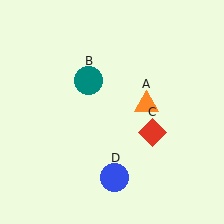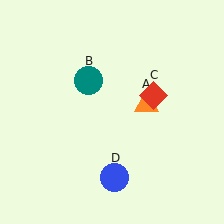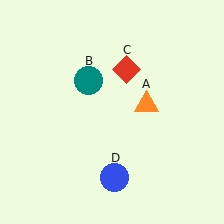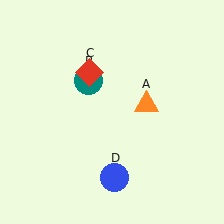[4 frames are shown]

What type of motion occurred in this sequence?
The red diamond (object C) rotated counterclockwise around the center of the scene.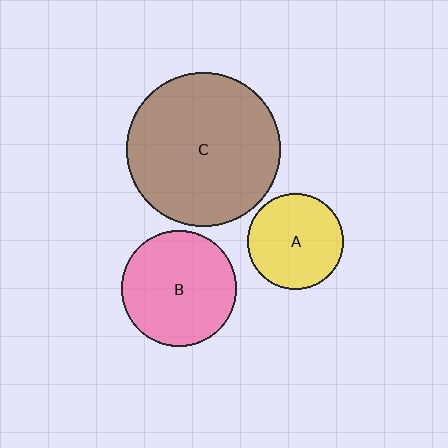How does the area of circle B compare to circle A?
Approximately 1.5 times.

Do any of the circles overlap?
No, none of the circles overlap.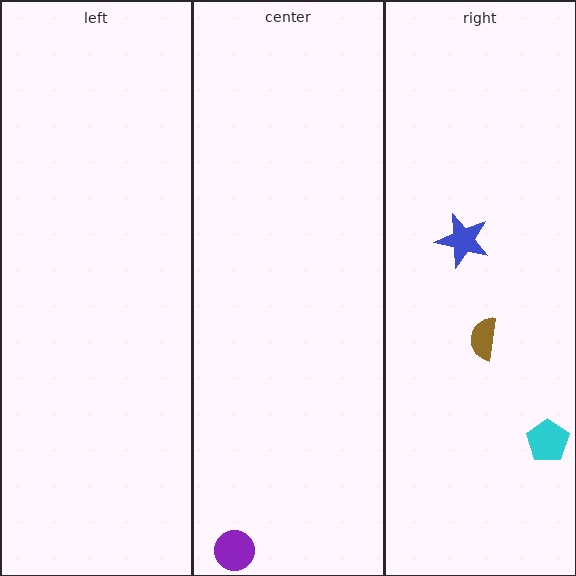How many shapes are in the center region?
1.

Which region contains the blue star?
The right region.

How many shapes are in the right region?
3.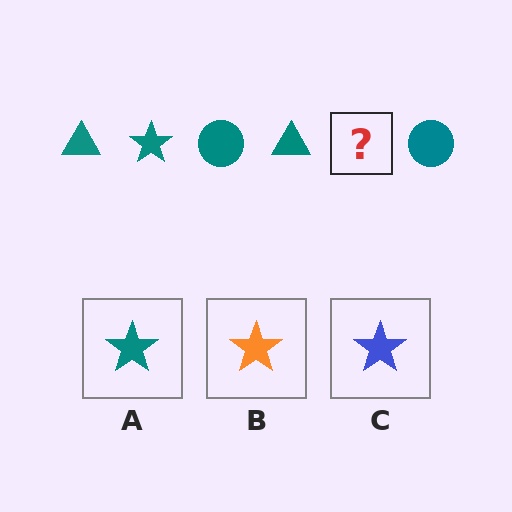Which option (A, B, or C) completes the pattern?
A.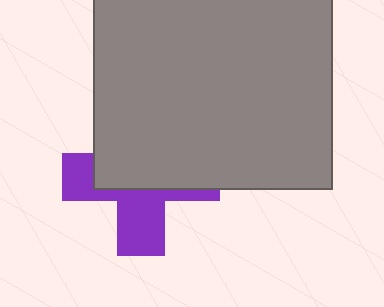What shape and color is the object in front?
The object in front is a gray square.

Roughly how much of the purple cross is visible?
A small part of it is visible (roughly 44%).